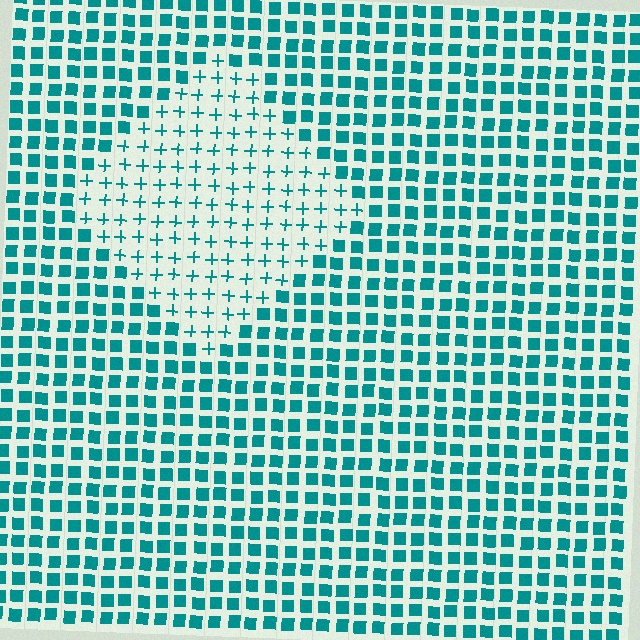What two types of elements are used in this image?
The image uses plus signs inside the diamond region and squares outside it.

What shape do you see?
I see a diamond.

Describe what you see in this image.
The image is filled with small teal elements arranged in a uniform grid. A diamond-shaped region contains plus signs, while the surrounding area contains squares. The boundary is defined purely by the change in element shape.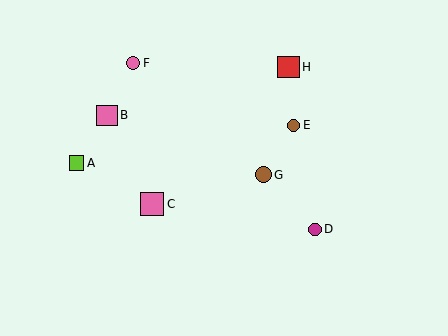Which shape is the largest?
The pink square (labeled C) is the largest.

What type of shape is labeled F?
Shape F is a pink circle.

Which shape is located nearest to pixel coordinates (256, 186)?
The brown circle (labeled G) at (263, 175) is nearest to that location.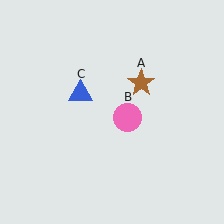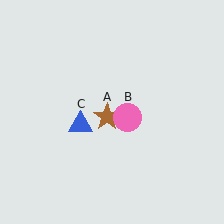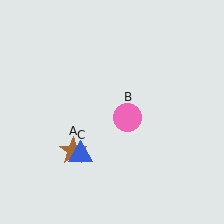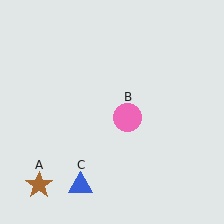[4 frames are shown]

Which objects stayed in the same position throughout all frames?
Pink circle (object B) remained stationary.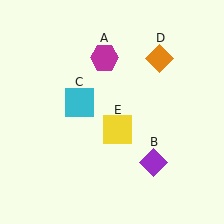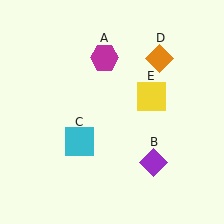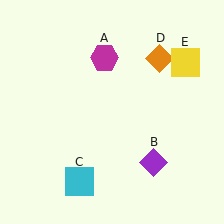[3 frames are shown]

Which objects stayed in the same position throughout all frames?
Magenta hexagon (object A) and purple diamond (object B) and orange diamond (object D) remained stationary.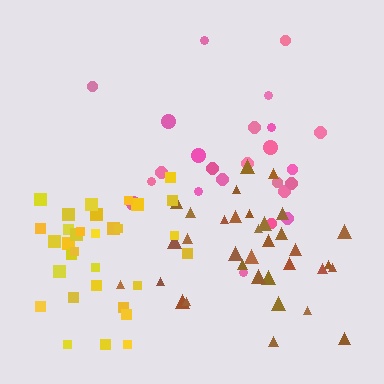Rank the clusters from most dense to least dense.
brown, yellow, pink.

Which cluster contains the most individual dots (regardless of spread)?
Brown (34).